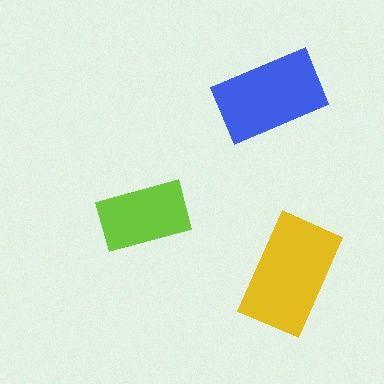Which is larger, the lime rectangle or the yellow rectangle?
The yellow one.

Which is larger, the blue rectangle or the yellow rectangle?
The yellow one.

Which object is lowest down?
The yellow rectangle is bottommost.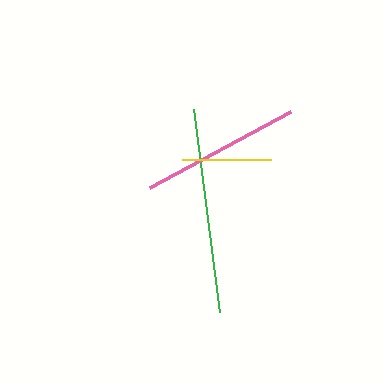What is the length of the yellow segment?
The yellow segment is approximately 89 pixels long.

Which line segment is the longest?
The green line is the longest at approximately 205 pixels.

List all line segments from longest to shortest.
From longest to shortest: green, pink, yellow.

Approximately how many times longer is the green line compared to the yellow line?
The green line is approximately 2.3 times the length of the yellow line.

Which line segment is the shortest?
The yellow line is the shortest at approximately 89 pixels.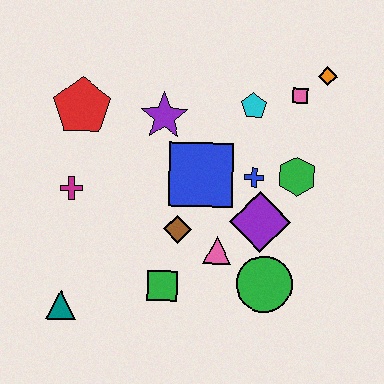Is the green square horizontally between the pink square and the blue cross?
No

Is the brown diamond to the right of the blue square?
No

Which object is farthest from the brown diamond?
The orange diamond is farthest from the brown diamond.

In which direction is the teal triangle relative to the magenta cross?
The teal triangle is below the magenta cross.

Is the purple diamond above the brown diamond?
Yes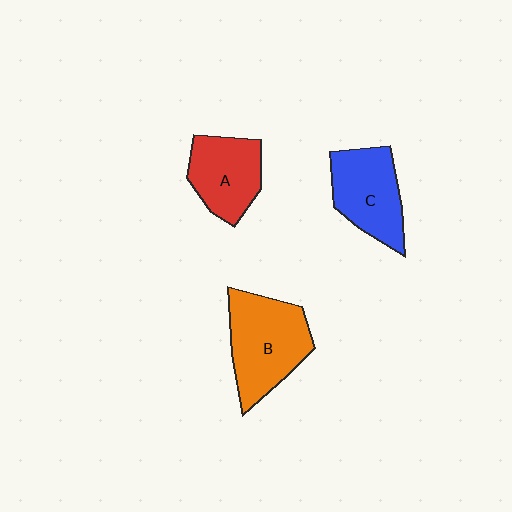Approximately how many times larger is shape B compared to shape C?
Approximately 1.2 times.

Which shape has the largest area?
Shape B (orange).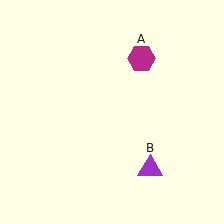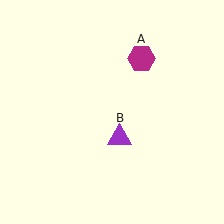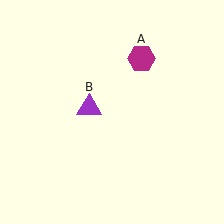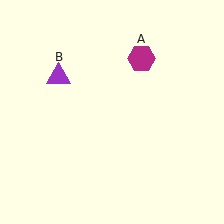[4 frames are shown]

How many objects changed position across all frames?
1 object changed position: purple triangle (object B).